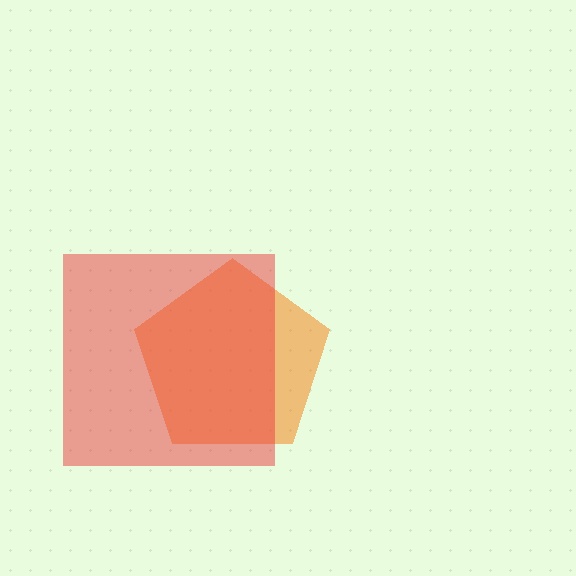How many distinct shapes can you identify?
There are 2 distinct shapes: an orange pentagon, a red square.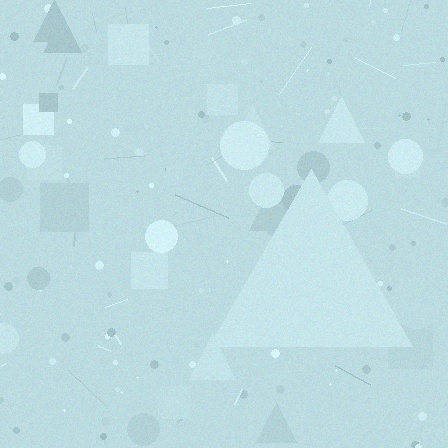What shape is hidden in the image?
A triangle is hidden in the image.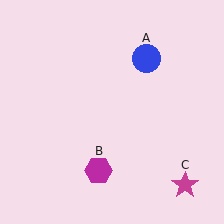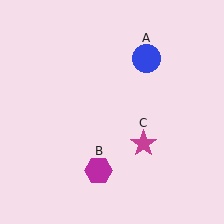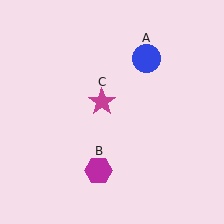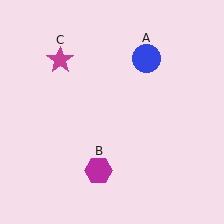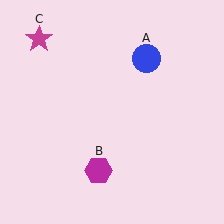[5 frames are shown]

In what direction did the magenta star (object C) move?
The magenta star (object C) moved up and to the left.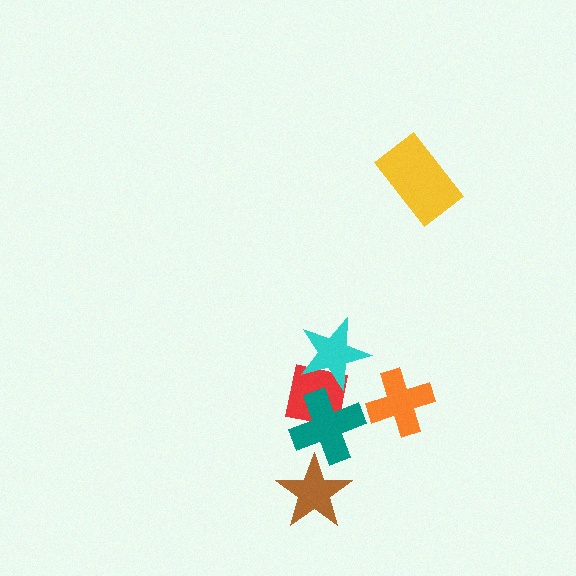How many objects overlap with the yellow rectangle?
0 objects overlap with the yellow rectangle.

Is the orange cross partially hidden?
No, no other shape covers it.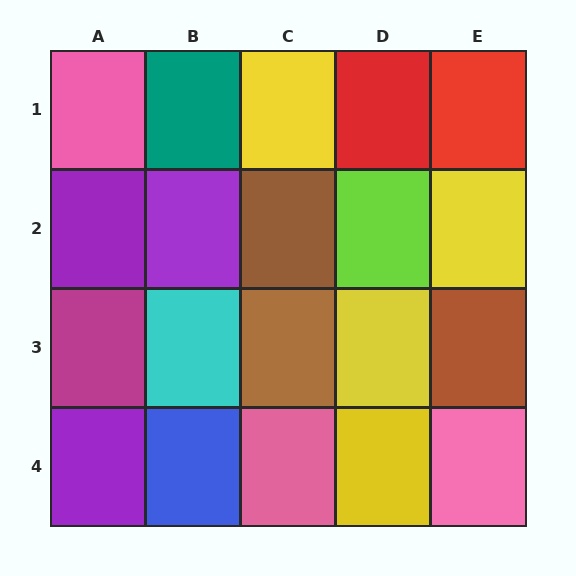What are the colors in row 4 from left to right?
Purple, blue, pink, yellow, pink.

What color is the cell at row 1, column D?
Red.